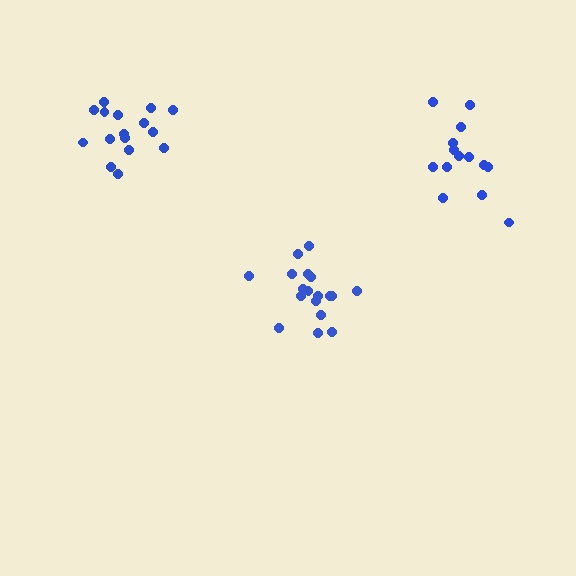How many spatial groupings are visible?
There are 3 spatial groupings.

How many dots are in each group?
Group 1: 18 dots, Group 2: 14 dots, Group 3: 16 dots (48 total).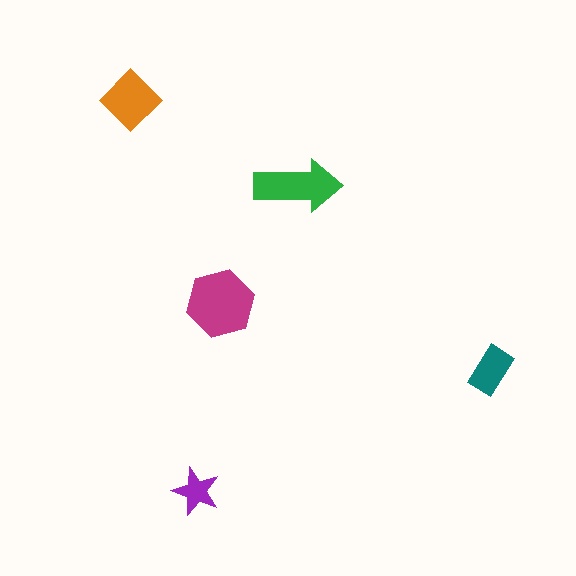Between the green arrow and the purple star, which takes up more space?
The green arrow.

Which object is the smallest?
The purple star.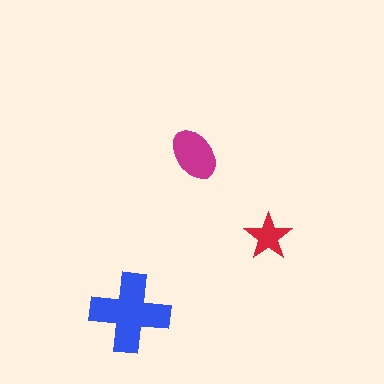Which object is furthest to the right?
The red star is rightmost.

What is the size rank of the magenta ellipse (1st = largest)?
2nd.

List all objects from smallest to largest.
The red star, the magenta ellipse, the blue cross.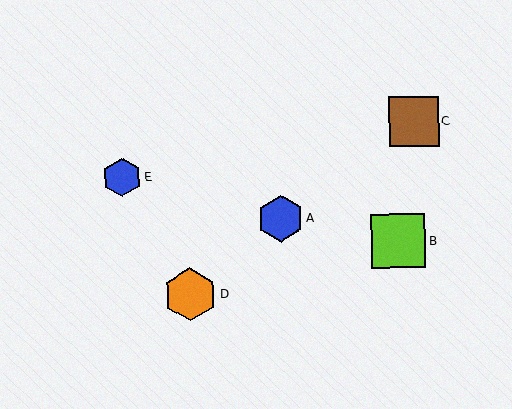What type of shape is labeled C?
Shape C is a brown square.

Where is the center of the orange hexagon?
The center of the orange hexagon is at (190, 294).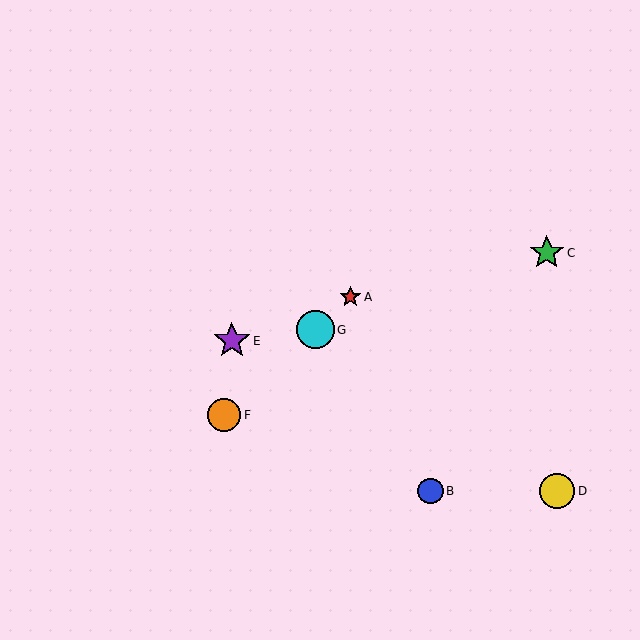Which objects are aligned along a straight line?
Objects A, F, G are aligned along a straight line.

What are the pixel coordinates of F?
Object F is at (224, 415).